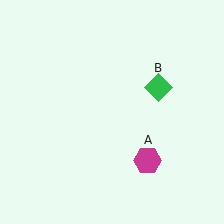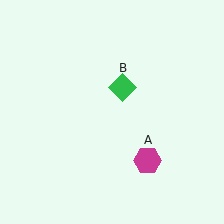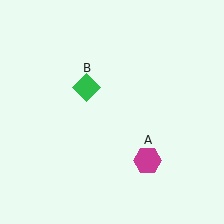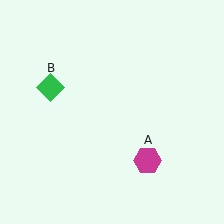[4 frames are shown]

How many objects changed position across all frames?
1 object changed position: green diamond (object B).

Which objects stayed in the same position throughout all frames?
Magenta hexagon (object A) remained stationary.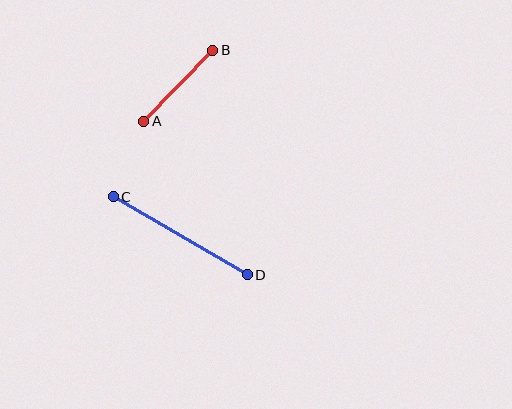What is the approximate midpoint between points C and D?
The midpoint is at approximately (180, 236) pixels.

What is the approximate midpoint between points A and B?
The midpoint is at approximately (178, 86) pixels.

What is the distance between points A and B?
The distance is approximately 99 pixels.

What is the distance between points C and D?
The distance is approximately 155 pixels.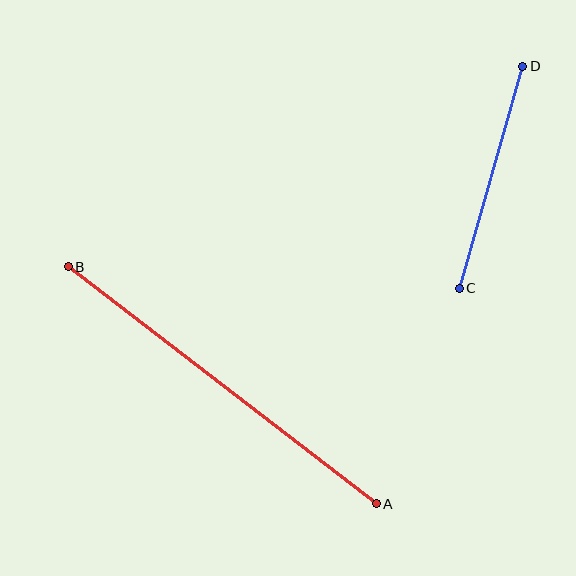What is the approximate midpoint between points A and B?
The midpoint is at approximately (222, 385) pixels.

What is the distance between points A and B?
The distance is approximately 389 pixels.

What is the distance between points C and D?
The distance is approximately 231 pixels.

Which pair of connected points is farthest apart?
Points A and B are farthest apart.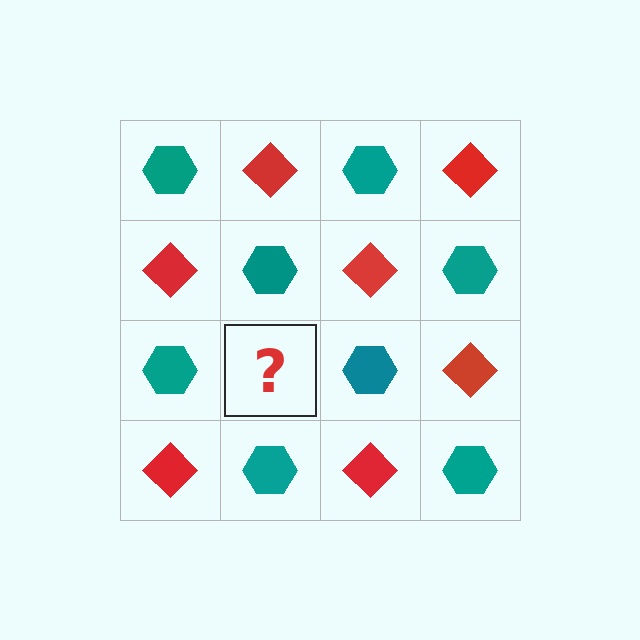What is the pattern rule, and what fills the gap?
The rule is that it alternates teal hexagon and red diamond in a checkerboard pattern. The gap should be filled with a red diamond.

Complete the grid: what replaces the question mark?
The question mark should be replaced with a red diamond.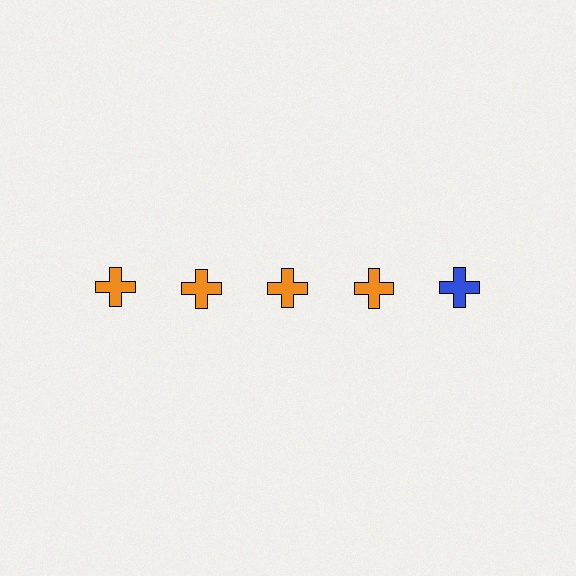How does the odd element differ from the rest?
It has a different color: blue instead of orange.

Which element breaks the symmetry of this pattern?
The blue cross in the top row, rightmost column breaks the symmetry. All other shapes are orange crosses.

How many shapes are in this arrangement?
There are 5 shapes arranged in a grid pattern.